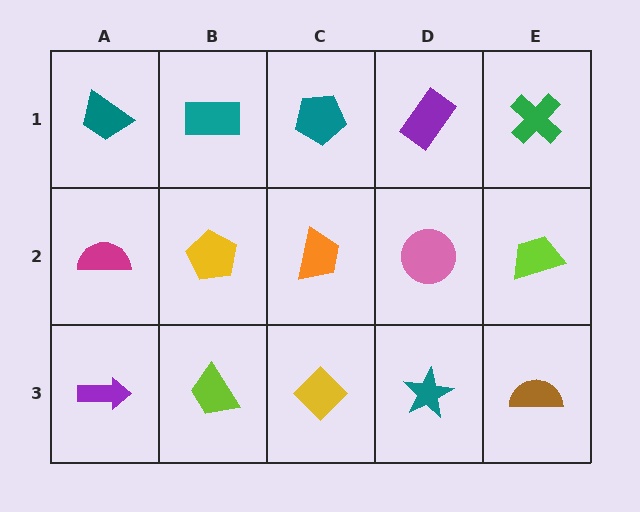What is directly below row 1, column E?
A lime trapezoid.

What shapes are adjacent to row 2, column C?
A teal pentagon (row 1, column C), a yellow diamond (row 3, column C), a yellow pentagon (row 2, column B), a pink circle (row 2, column D).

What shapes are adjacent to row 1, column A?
A magenta semicircle (row 2, column A), a teal rectangle (row 1, column B).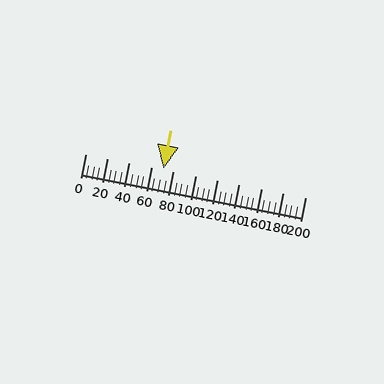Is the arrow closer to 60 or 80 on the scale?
The arrow is closer to 80.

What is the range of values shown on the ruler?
The ruler shows values from 0 to 200.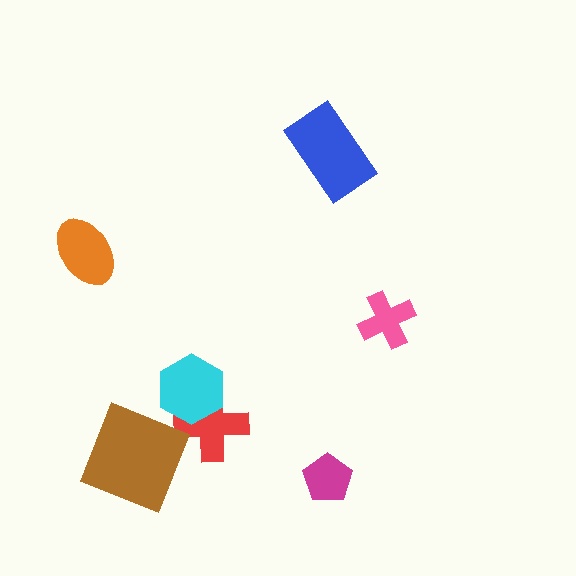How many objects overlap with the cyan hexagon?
1 object overlaps with the cyan hexagon.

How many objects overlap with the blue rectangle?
0 objects overlap with the blue rectangle.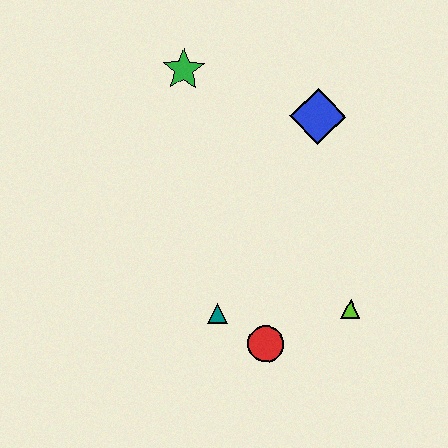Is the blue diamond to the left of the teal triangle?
No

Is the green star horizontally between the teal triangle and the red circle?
No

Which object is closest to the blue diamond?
The green star is closest to the blue diamond.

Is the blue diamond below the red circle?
No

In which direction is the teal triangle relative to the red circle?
The teal triangle is to the left of the red circle.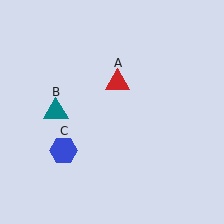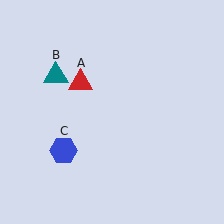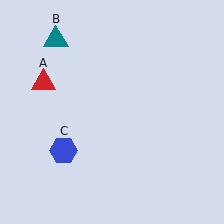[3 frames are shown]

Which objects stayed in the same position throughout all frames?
Blue hexagon (object C) remained stationary.